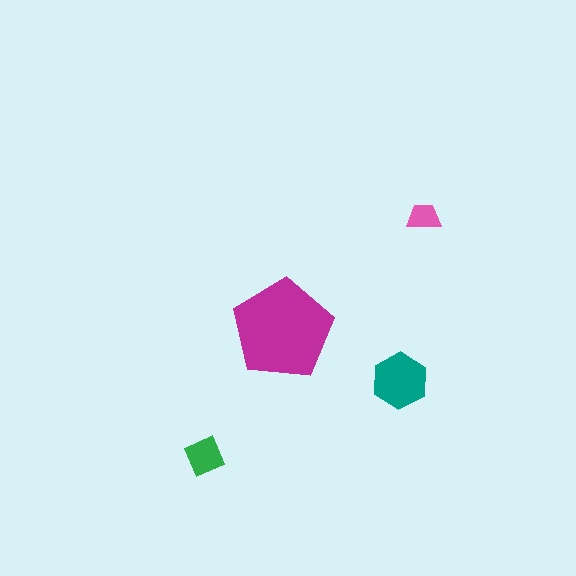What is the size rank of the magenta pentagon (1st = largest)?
1st.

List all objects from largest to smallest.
The magenta pentagon, the teal hexagon, the green diamond, the pink trapezoid.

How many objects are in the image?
There are 4 objects in the image.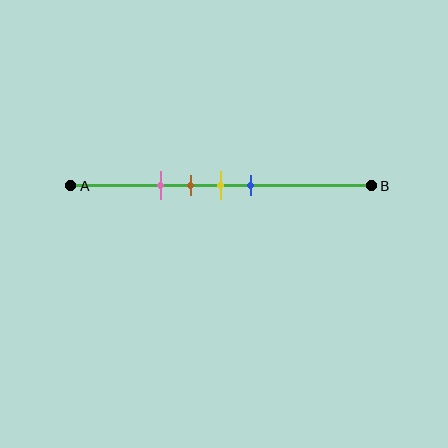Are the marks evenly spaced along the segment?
Yes, the marks are approximately evenly spaced.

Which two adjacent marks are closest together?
The brown and yellow marks are the closest adjacent pair.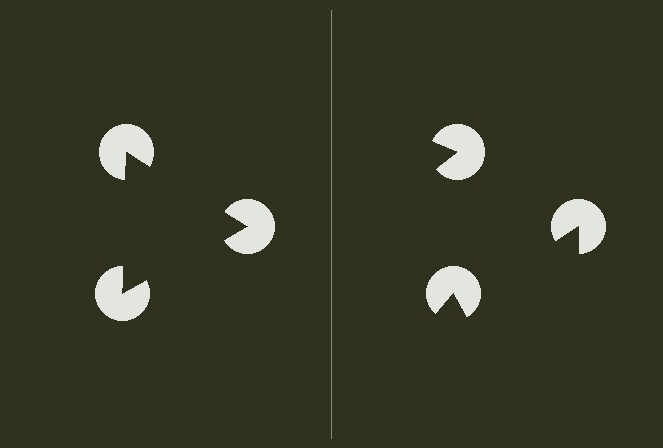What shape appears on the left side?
An illusory triangle.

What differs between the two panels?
The pac-man discs are positioned identically on both sides; only the wedge orientations differ. On the left they align to a triangle; on the right they are misaligned.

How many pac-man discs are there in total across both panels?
6 — 3 on each side.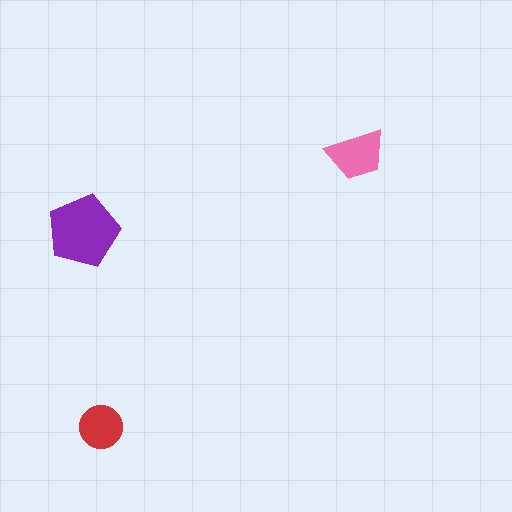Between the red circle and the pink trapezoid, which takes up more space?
The pink trapezoid.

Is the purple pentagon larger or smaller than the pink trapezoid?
Larger.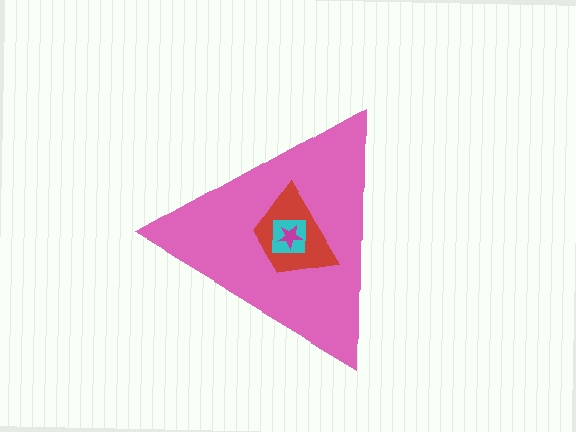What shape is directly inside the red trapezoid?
The cyan square.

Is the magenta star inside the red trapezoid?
Yes.